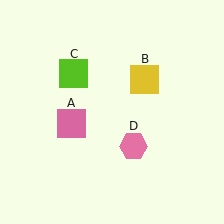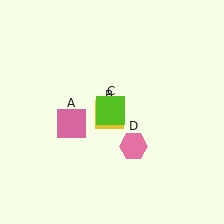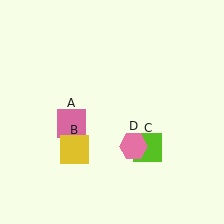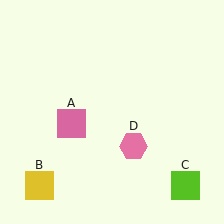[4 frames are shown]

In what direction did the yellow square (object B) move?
The yellow square (object B) moved down and to the left.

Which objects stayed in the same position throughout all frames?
Pink square (object A) and pink hexagon (object D) remained stationary.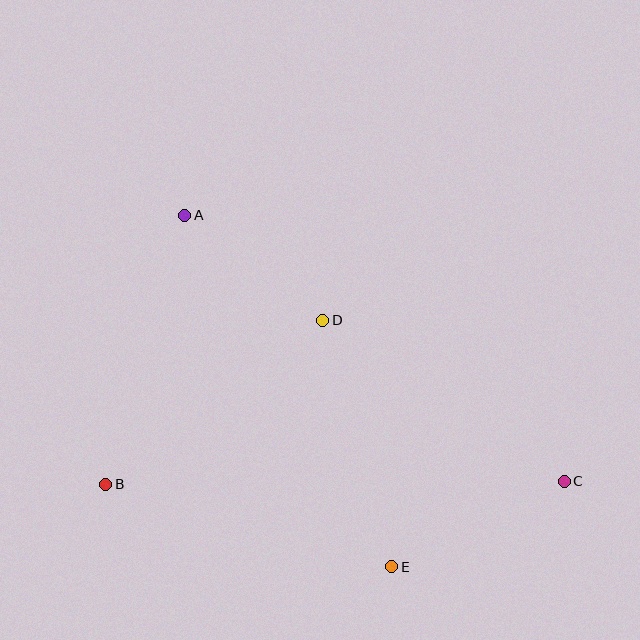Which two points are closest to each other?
Points A and D are closest to each other.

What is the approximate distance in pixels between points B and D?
The distance between B and D is approximately 272 pixels.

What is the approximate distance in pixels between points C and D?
The distance between C and D is approximately 290 pixels.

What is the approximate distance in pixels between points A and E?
The distance between A and E is approximately 408 pixels.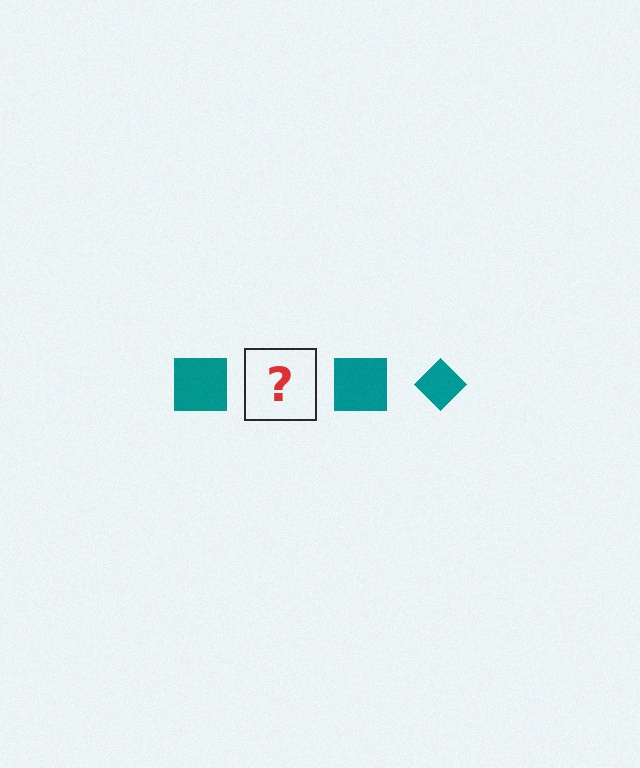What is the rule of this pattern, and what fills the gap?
The rule is that the pattern cycles through square, diamond shapes in teal. The gap should be filled with a teal diamond.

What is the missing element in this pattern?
The missing element is a teal diamond.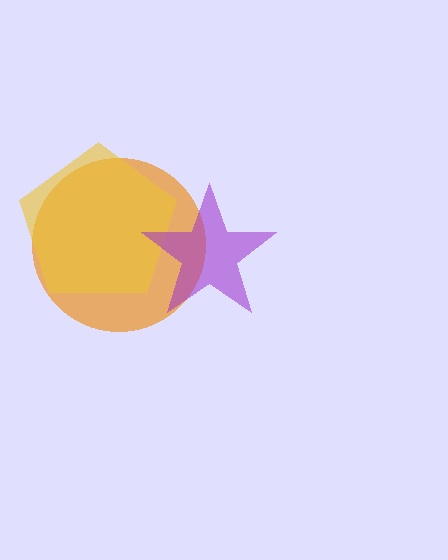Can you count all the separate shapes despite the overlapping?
Yes, there are 3 separate shapes.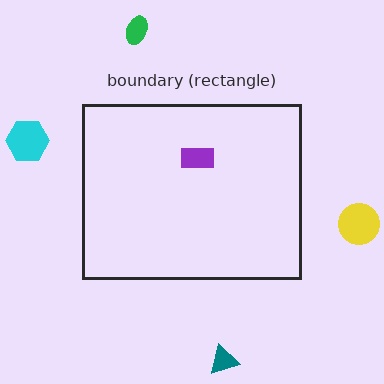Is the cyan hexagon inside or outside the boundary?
Outside.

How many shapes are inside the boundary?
1 inside, 4 outside.